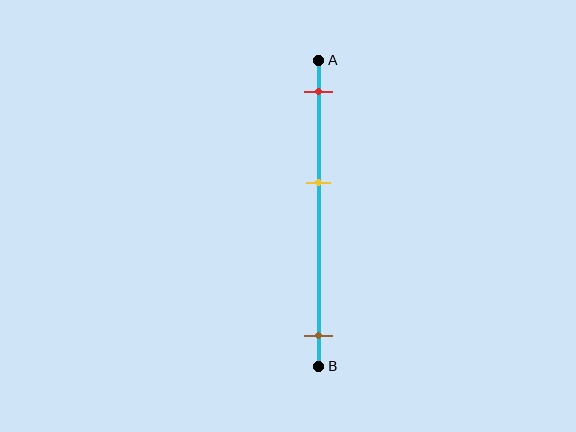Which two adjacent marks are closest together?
The red and yellow marks are the closest adjacent pair.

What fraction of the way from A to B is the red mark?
The red mark is approximately 10% (0.1) of the way from A to B.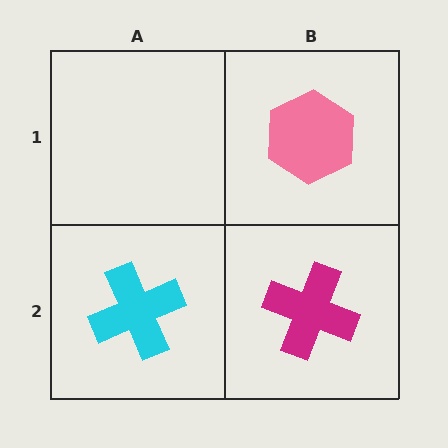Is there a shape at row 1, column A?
No, that cell is empty.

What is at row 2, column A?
A cyan cross.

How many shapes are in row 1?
1 shape.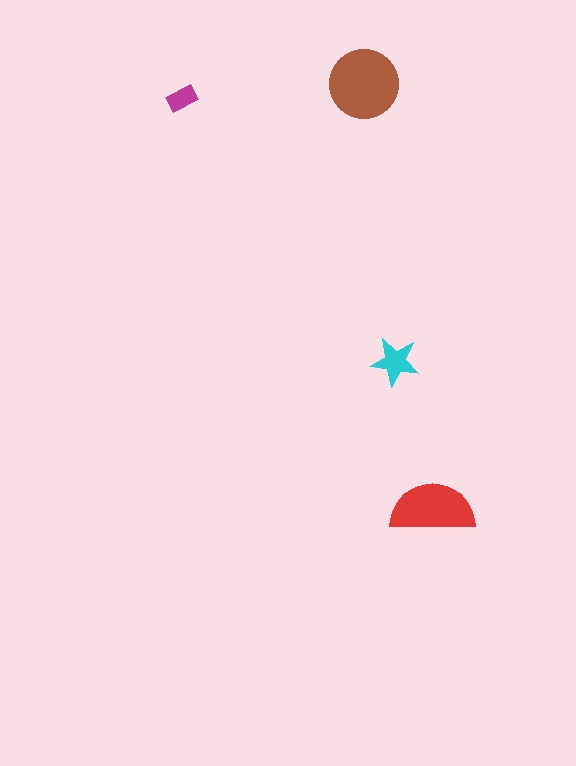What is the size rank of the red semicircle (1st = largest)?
2nd.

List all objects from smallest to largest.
The magenta rectangle, the cyan star, the red semicircle, the brown circle.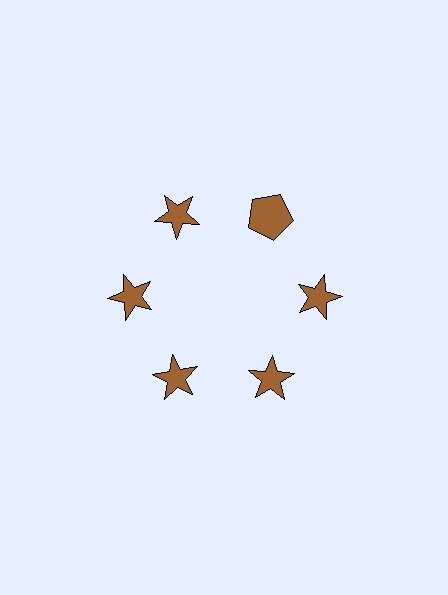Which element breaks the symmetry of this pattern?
The brown pentagon at roughly the 1 o'clock position breaks the symmetry. All other shapes are brown stars.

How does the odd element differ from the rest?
It has a different shape: pentagon instead of star.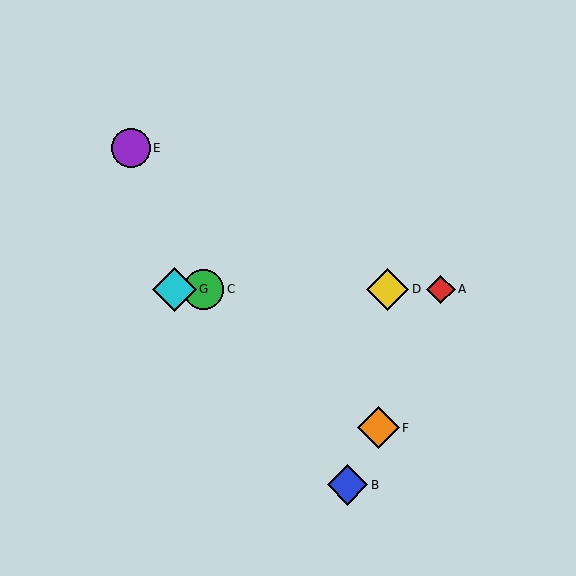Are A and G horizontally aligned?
Yes, both are at y≈289.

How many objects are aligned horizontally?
4 objects (A, C, D, G) are aligned horizontally.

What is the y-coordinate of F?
Object F is at y≈428.